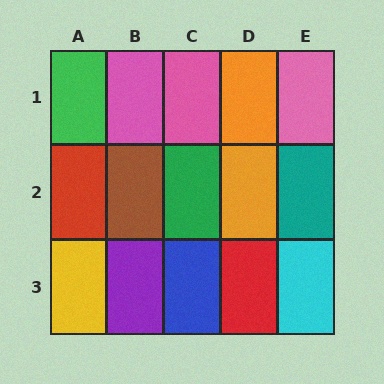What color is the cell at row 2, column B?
Brown.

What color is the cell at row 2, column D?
Orange.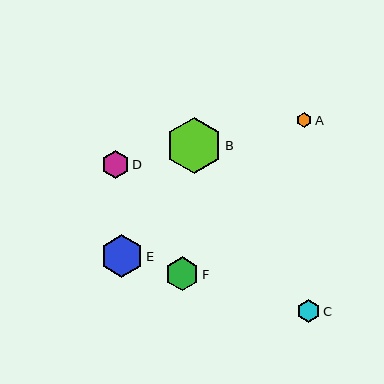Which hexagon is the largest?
Hexagon B is the largest with a size of approximately 56 pixels.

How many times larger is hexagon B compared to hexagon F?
Hexagon B is approximately 1.6 times the size of hexagon F.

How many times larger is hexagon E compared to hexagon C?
Hexagon E is approximately 1.9 times the size of hexagon C.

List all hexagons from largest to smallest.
From largest to smallest: B, E, F, D, C, A.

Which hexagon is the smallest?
Hexagon A is the smallest with a size of approximately 15 pixels.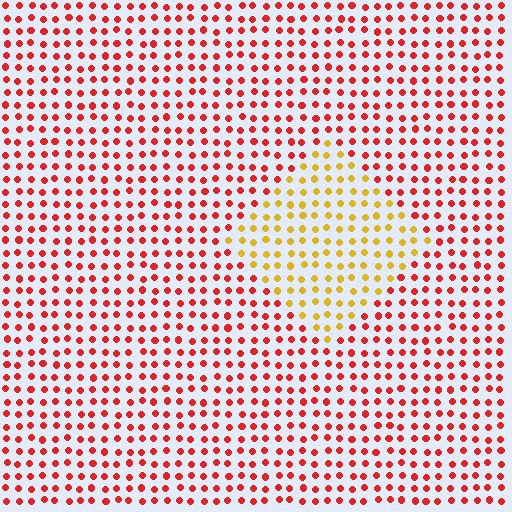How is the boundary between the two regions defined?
The boundary is defined purely by a slight shift in hue (about 49 degrees). Spacing, size, and orientation are identical on both sides.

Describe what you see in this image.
The image is filled with small red elements in a uniform arrangement. A diamond-shaped region is visible where the elements are tinted to a slightly different hue, forming a subtle color boundary.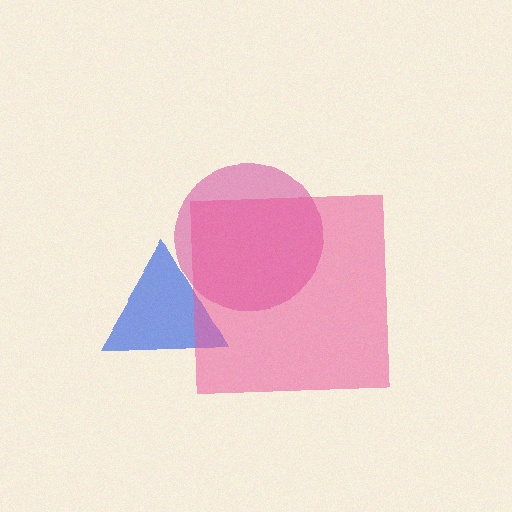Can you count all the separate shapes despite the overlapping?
Yes, there are 3 separate shapes.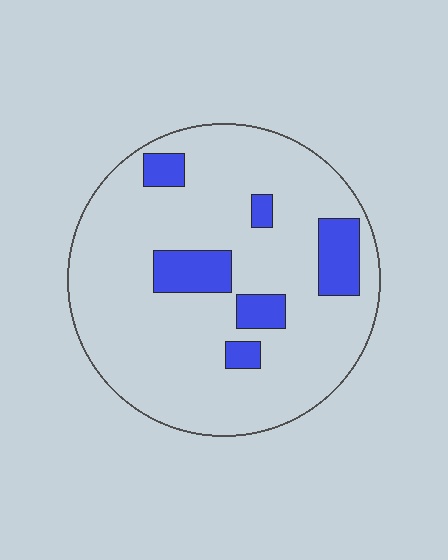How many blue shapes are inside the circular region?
6.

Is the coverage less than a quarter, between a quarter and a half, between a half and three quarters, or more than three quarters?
Less than a quarter.